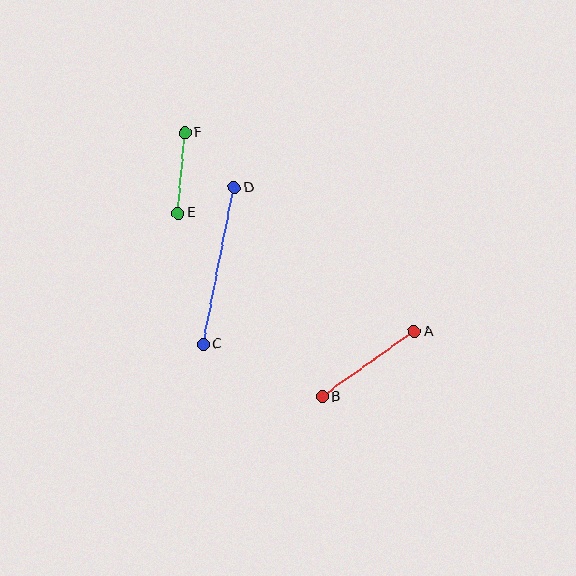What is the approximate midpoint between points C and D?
The midpoint is at approximately (219, 266) pixels.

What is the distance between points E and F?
The distance is approximately 80 pixels.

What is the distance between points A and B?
The distance is approximately 113 pixels.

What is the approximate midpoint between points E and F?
The midpoint is at approximately (181, 173) pixels.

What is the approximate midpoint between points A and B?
The midpoint is at approximately (368, 364) pixels.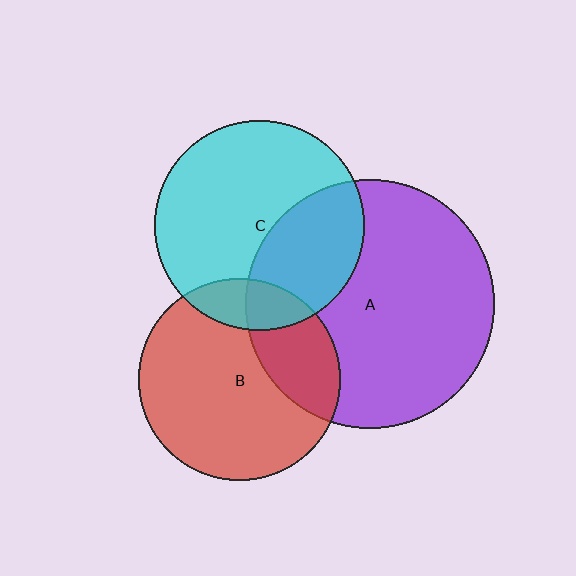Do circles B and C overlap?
Yes.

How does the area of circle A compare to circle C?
Approximately 1.4 times.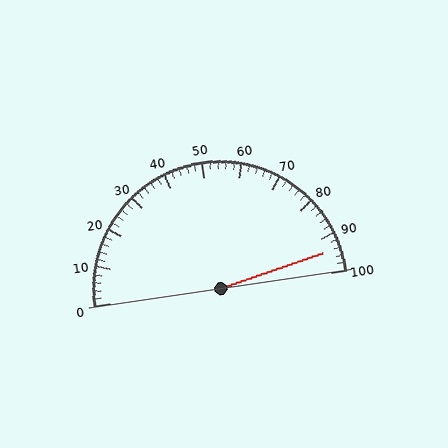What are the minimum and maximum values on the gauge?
The gauge ranges from 0 to 100.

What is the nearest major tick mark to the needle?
The nearest major tick mark is 90.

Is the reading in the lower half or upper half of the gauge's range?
The reading is in the upper half of the range (0 to 100).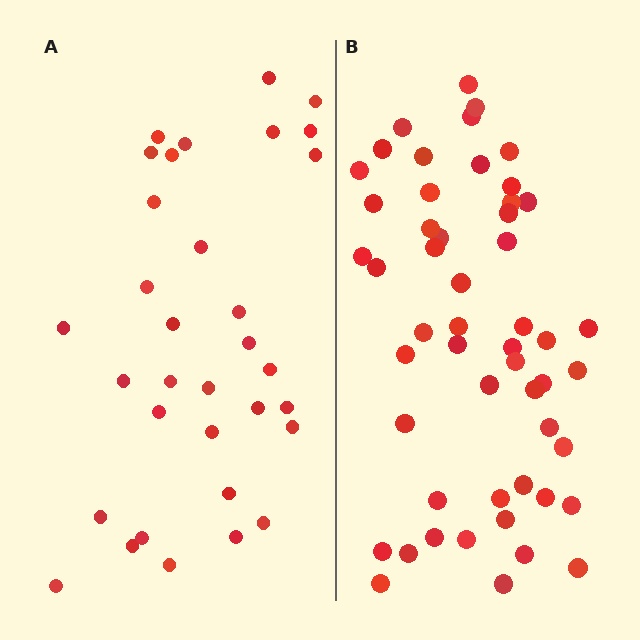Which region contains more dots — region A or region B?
Region B (the right region) has more dots.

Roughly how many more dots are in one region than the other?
Region B has approximately 20 more dots than region A.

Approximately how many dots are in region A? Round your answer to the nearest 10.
About 30 dots. (The exact count is 33, which rounds to 30.)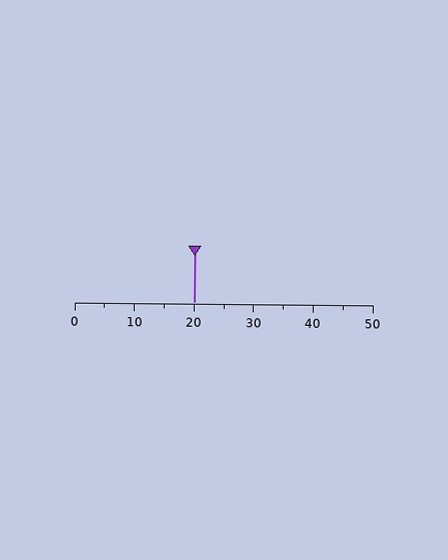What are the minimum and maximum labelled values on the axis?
The axis runs from 0 to 50.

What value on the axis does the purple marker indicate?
The marker indicates approximately 20.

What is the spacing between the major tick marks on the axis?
The major ticks are spaced 10 apart.